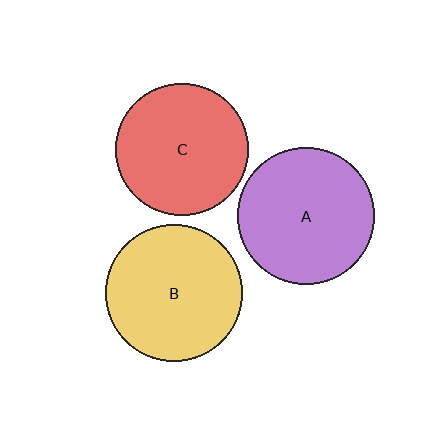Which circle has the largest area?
Circle A (purple).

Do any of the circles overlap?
No, none of the circles overlap.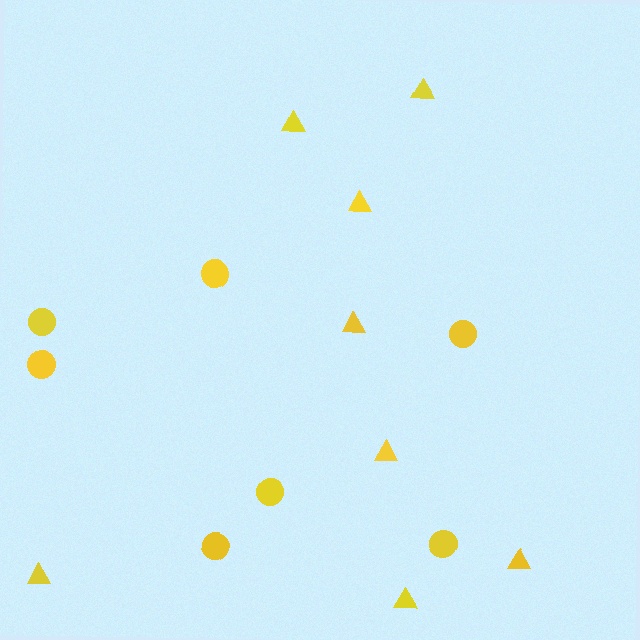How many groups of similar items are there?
There are 2 groups: one group of triangles (8) and one group of circles (7).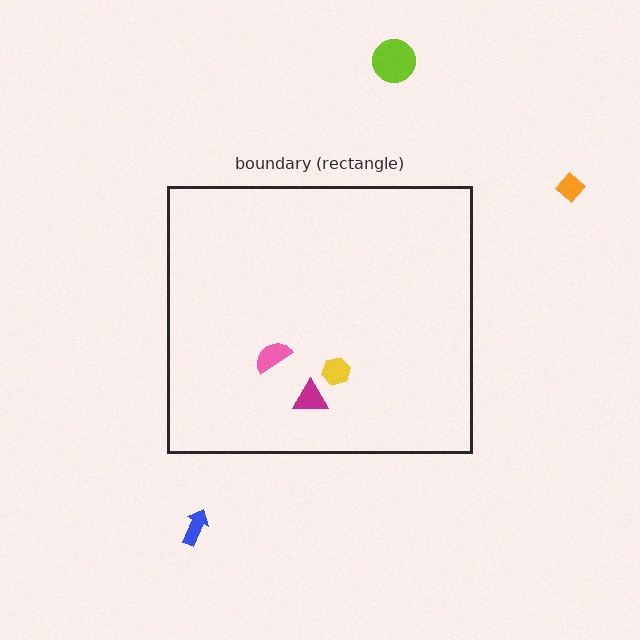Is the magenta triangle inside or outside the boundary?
Inside.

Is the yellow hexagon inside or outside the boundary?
Inside.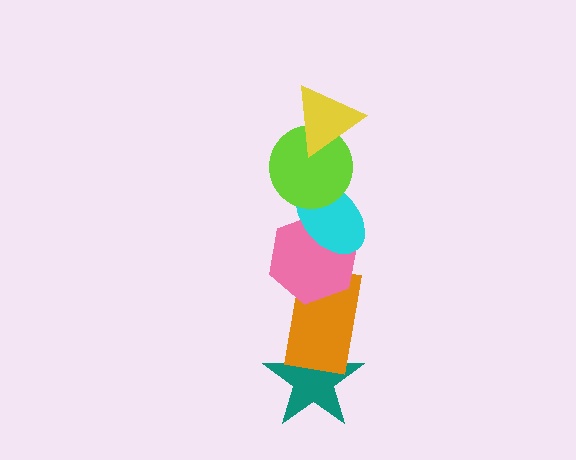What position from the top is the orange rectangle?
The orange rectangle is 5th from the top.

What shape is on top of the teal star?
The orange rectangle is on top of the teal star.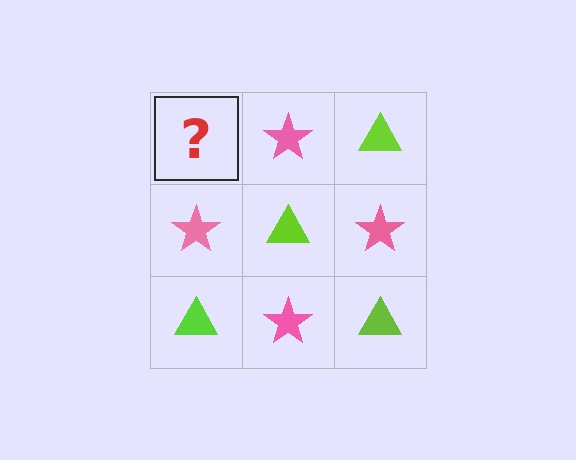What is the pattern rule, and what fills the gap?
The rule is that it alternates lime triangle and pink star in a checkerboard pattern. The gap should be filled with a lime triangle.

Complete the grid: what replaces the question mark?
The question mark should be replaced with a lime triangle.